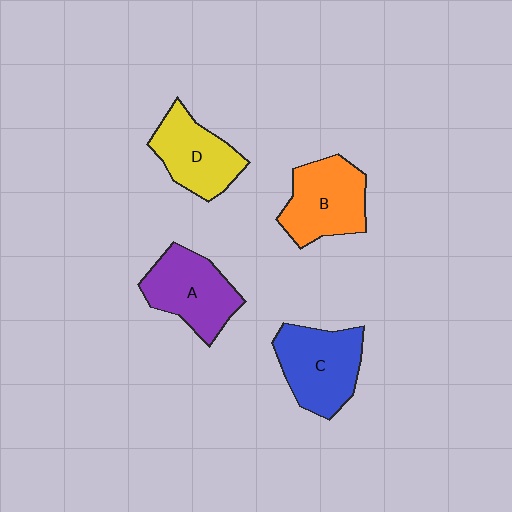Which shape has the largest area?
Shape C (blue).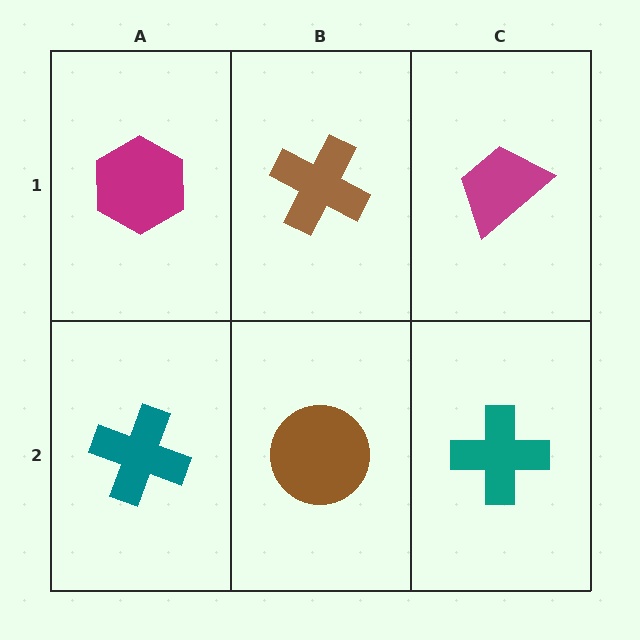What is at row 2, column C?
A teal cross.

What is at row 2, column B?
A brown circle.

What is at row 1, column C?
A magenta trapezoid.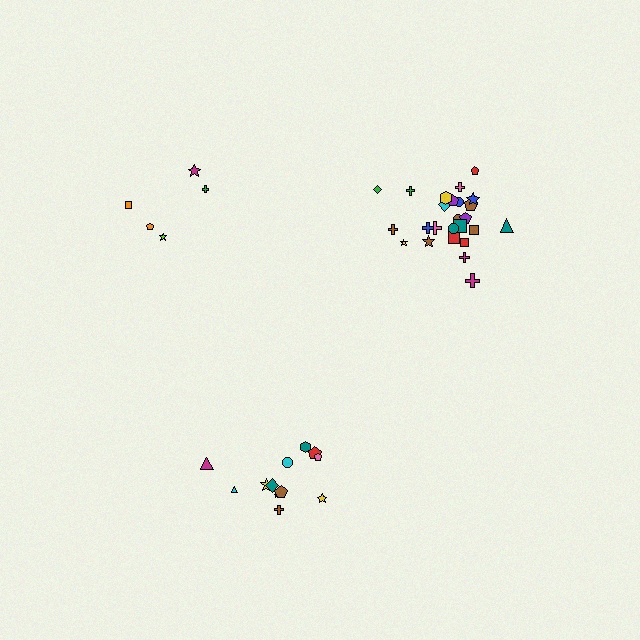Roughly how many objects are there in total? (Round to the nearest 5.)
Roughly 40 objects in total.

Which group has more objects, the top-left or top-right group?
The top-right group.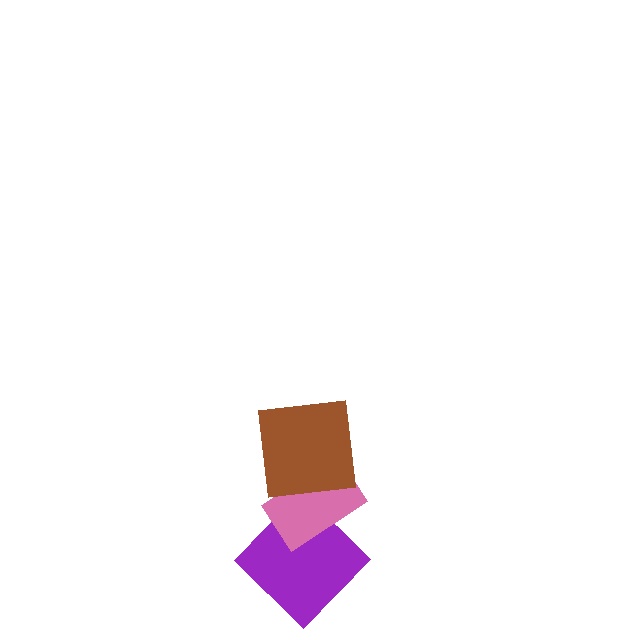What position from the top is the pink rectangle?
The pink rectangle is 2nd from the top.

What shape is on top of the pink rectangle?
The brown square is on top of the pink rectangle.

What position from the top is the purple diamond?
The purple diamond is 3rd from the top.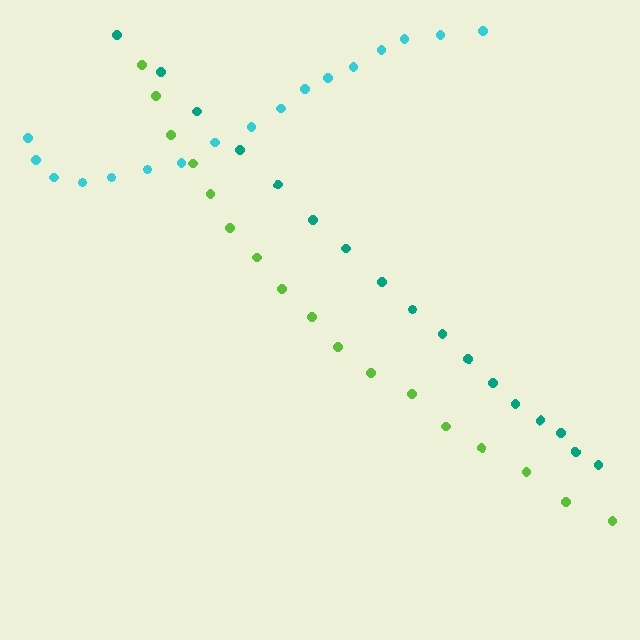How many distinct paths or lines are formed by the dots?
There are 3 distinct paths.